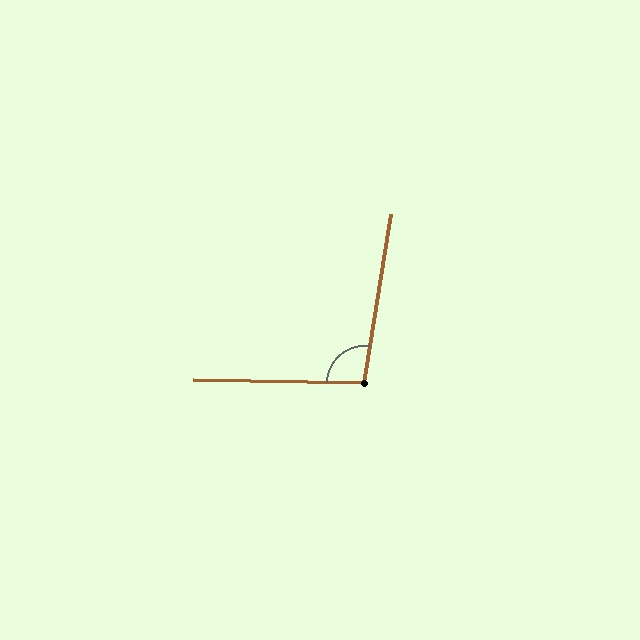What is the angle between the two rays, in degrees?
Approximately 98 degrees.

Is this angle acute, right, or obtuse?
It is obtuse.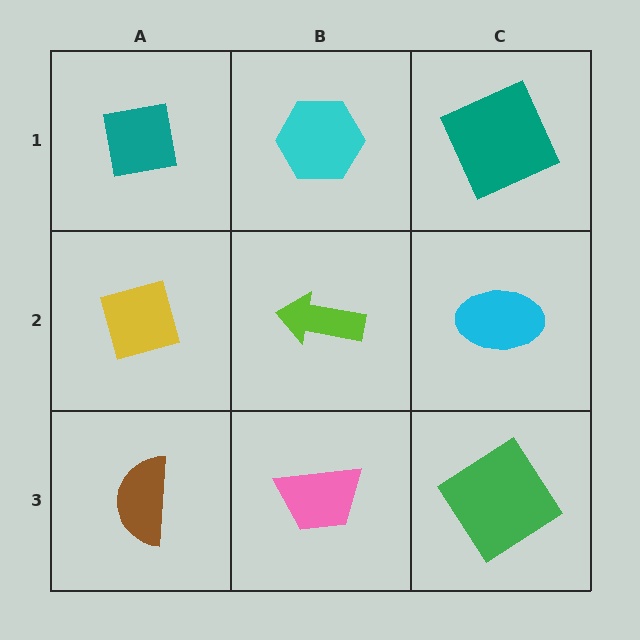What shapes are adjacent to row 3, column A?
A yellow diamond (row 2, column A), a pink trapezoid (row 3, column B).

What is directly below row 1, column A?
A yellow diamond.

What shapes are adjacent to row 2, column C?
A teal square (row 1, column C), a green diamond (row 3, column C), a lime arrow (row 2, column B).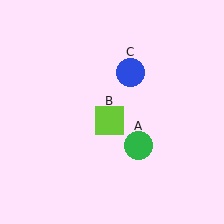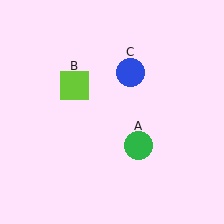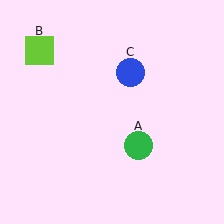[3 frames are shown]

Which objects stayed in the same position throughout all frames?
Green circle (object A) and blue circle (object C) remained stationary.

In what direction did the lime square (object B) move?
The lime square (object B) moved up and to the left.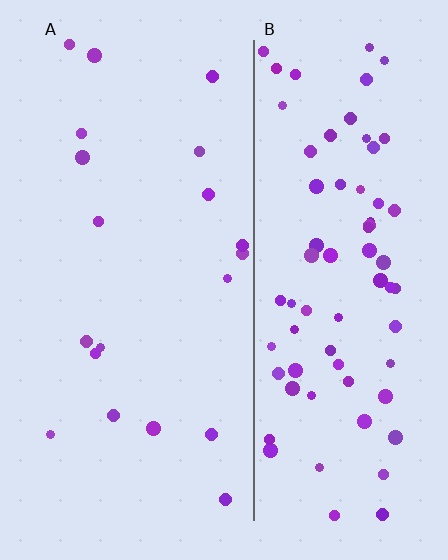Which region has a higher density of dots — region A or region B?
B (the right).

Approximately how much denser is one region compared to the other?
Approximately 3.9× — region B over region A.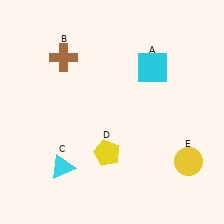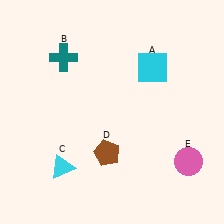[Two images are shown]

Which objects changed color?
B changed from brown to teal. D changed from yellow to brown. E changed from yellow to pink.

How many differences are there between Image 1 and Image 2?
There are 3 differences between the two images.